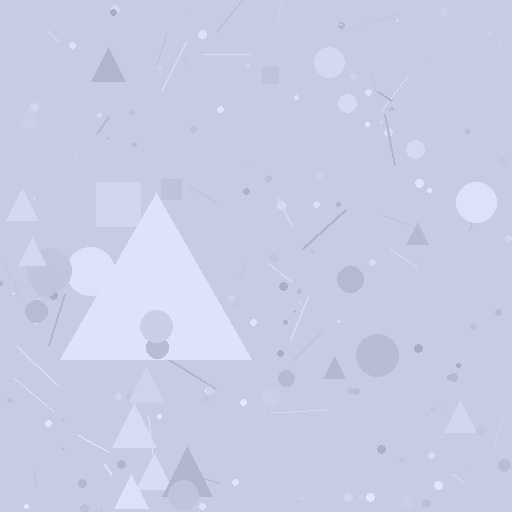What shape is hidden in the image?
A triangle is hidden in the image.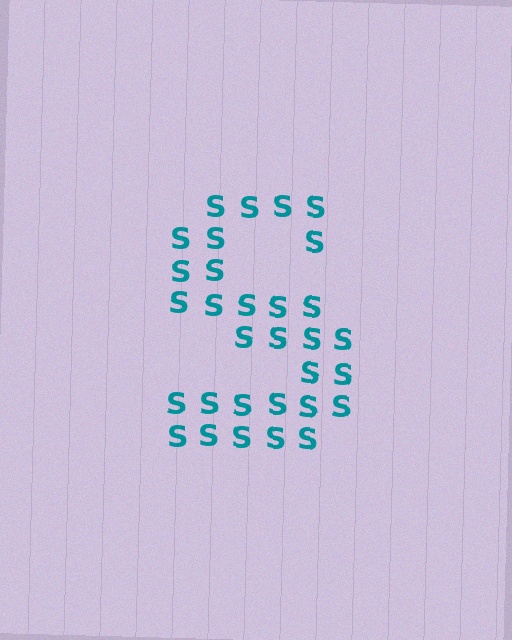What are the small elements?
The small elements are letter S's.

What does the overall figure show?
The overall figure shows the letter S.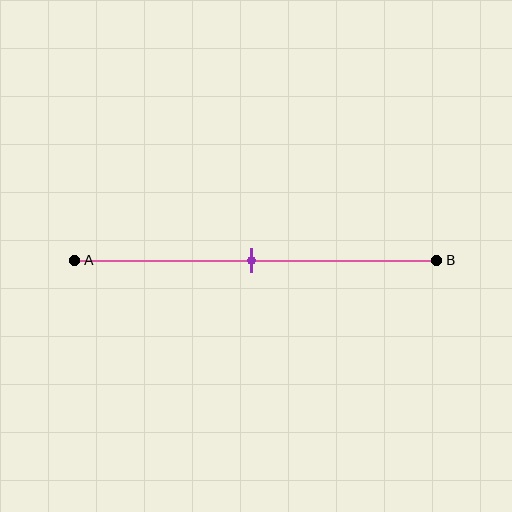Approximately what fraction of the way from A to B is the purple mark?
The purple mark is approximately 50% of the way from A to B.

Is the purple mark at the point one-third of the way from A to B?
No, the mark is at about 50% from A, not at the 33% one-third point.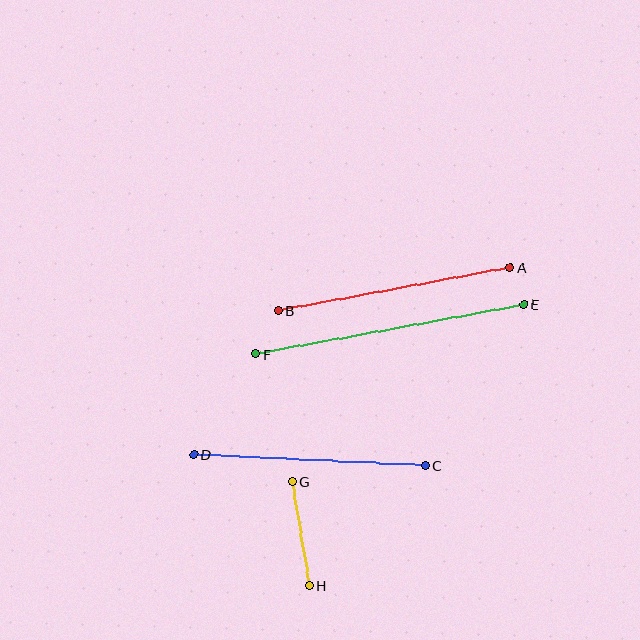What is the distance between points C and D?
The distance is approximately 232 pixels.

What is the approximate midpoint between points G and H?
The midpoint is at approximately (301, 534) pixels.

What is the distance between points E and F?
The distance is approximately 272 pixels.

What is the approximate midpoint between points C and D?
The midpoint is at approximately (310, 460) pixels.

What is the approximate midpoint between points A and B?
The midpoint is at approximately (394, 289) pixels.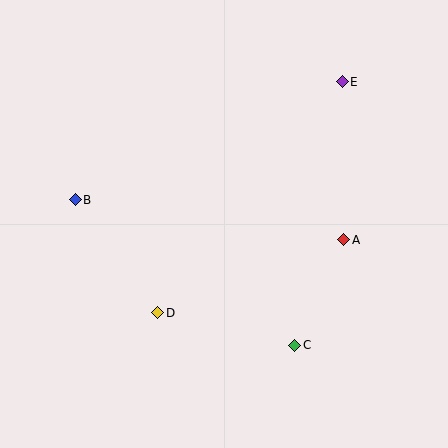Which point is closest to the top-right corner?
Point E is closest to the top-right corner.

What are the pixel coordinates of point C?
Point C is at (295, 345).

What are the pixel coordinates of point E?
Point E is at (342, 82).